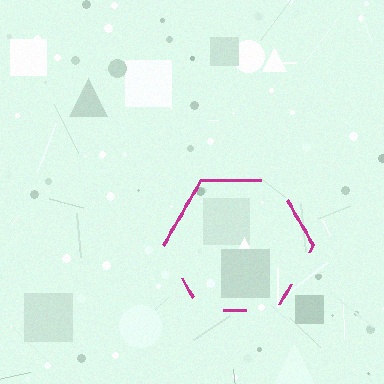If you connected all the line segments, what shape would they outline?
They would outline a hexagon.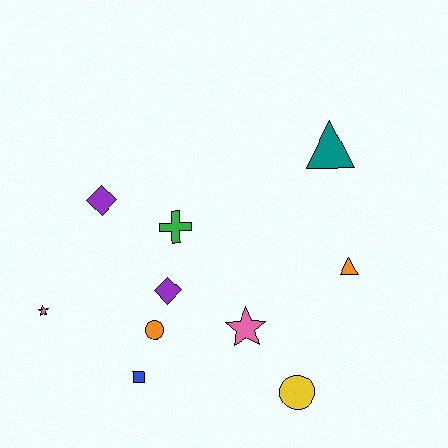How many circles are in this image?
There are 2 circles.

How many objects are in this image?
There are 10 objects.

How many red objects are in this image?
There are no red objects.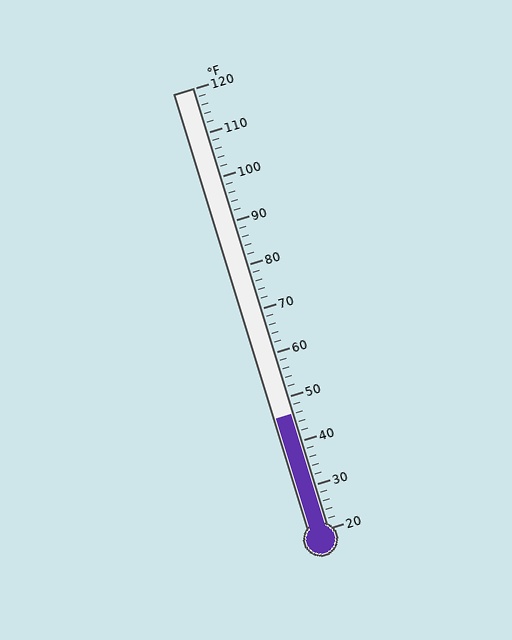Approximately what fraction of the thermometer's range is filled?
The thermometer is filled to approximately 25% of its range.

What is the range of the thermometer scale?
The thermometer scale ranges from 20°F to 120°F.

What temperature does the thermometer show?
The thermometer shows approximately 46°F.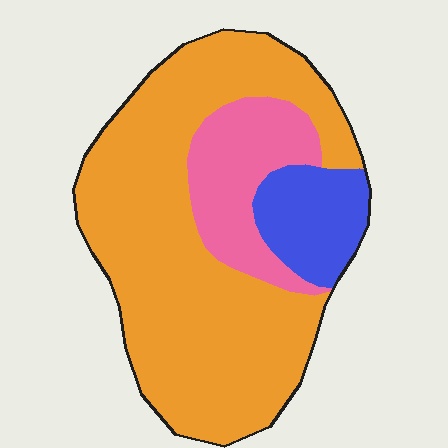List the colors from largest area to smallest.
From largest to smallest: orange, pink, blue.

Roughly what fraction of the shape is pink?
Pink takes up between a sixth and a third of the shape.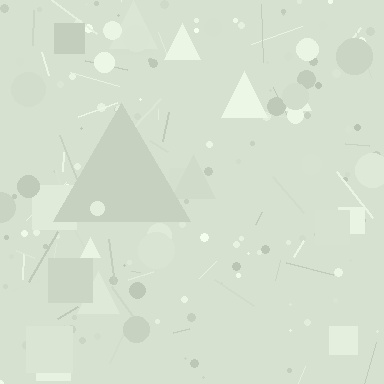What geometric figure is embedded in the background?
A triangle is embedded in the background.